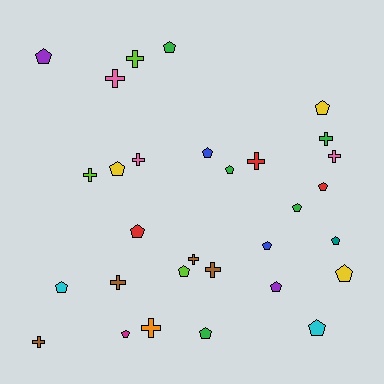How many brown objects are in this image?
There are 4 brown objects.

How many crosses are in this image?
There are 12 crosses.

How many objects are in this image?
There are 30 objects.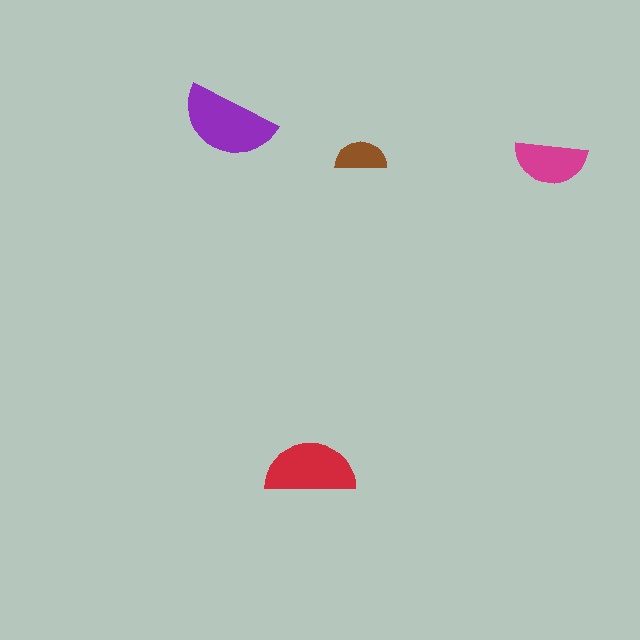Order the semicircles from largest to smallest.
the purple one, the red one, the magenta one, the brown one.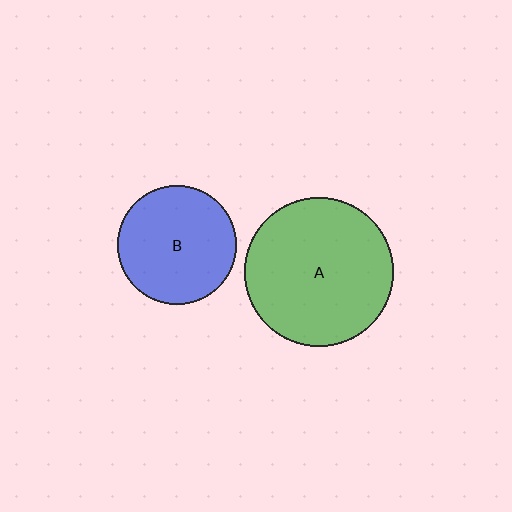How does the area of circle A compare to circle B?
Approximately 1.6 times.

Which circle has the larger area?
Circle A (green).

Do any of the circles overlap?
No, none of the circles overlap.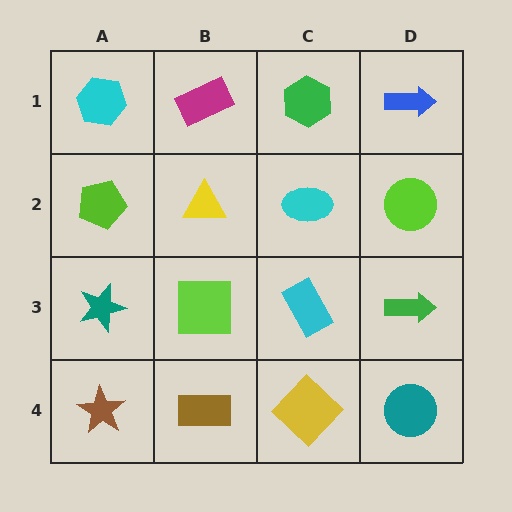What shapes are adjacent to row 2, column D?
A blue arrow (row 1, column D), a green arrow (row 3, column D), a cyan ellipse (row 2, column C).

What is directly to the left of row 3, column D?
A cyan rectangle.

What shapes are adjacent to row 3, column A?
A lime pentagon (row 2, column A), a brown star (row 4, column A), a lime square (row 3, column B).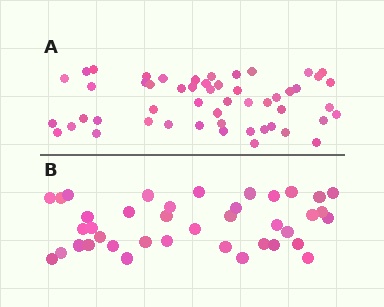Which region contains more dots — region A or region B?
Region A (the top region) has more dots.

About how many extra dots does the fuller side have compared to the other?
Region A has approximately 15 more dots than region B.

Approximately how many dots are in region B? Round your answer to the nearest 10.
About 40 dots. (The exact count is 39, which rounds to 40.)